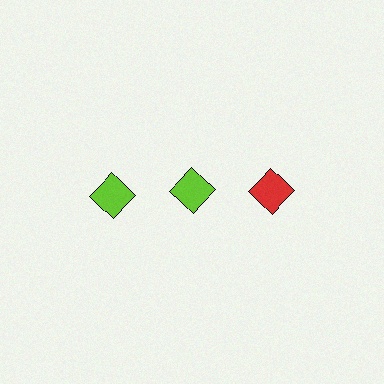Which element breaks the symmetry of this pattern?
The red diamond in the top row, center column breaks the symmetry. All other shapes are lime diamonds.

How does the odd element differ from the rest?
It has a different color: red instead of lime.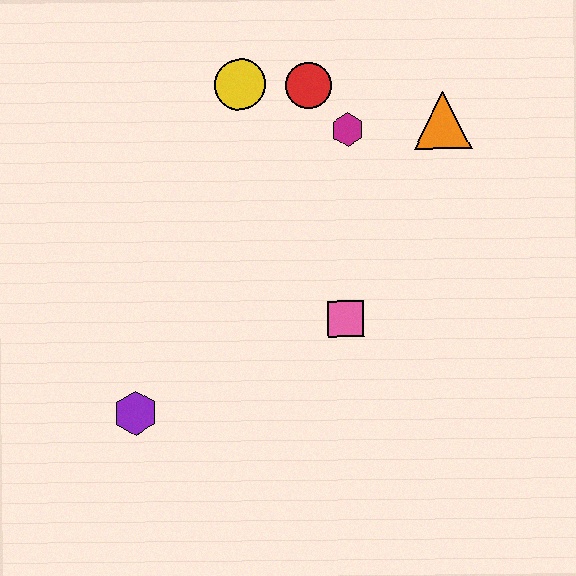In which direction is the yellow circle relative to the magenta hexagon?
The yellow circle is to the left of the magenta hexagon.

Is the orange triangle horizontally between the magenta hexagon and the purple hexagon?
No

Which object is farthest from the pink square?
The yellow circle is farthest from the pink square.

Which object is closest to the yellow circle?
The red circle is closest to the yellow circle.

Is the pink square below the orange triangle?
Yes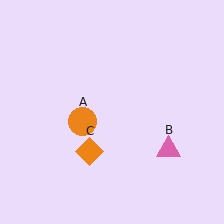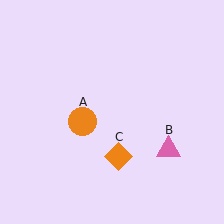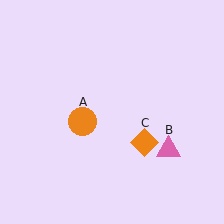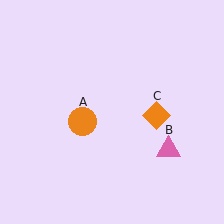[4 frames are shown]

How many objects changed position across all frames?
1 object changed position: orange diamond (object C).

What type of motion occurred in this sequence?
The orange diamond (object C) rotated counterclockwise around the center of the scene.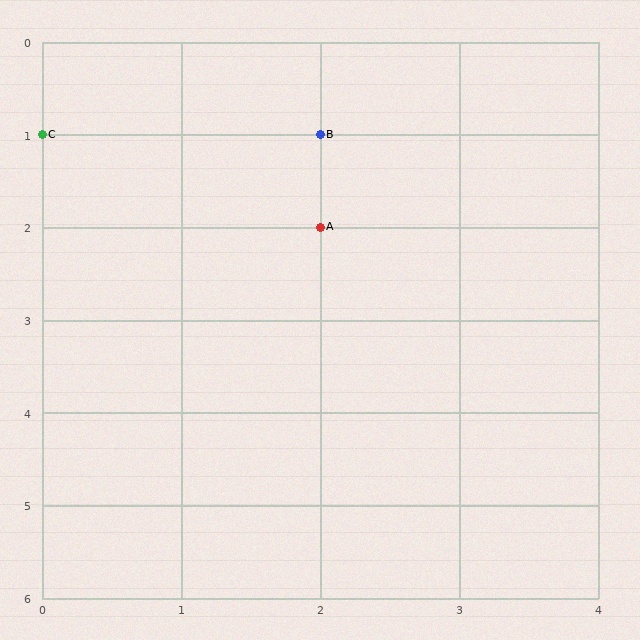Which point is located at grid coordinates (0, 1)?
Point C is at (0, 1).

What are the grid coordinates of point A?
Point A is at grid coordinates (2, 2).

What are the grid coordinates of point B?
Point B is at grid coordinates (2, 1).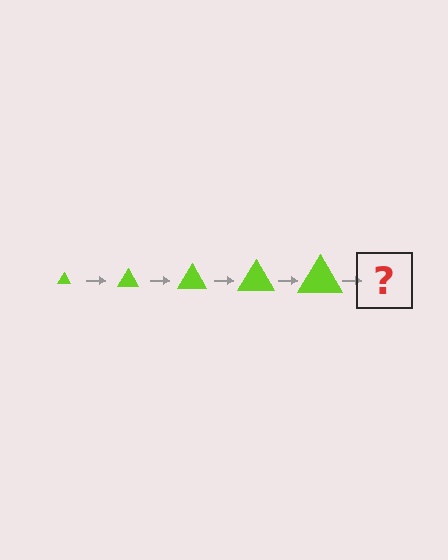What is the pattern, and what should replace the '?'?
The pattern is that the triangle gets progressively larger each step. The '?' should be a lime triangle, larger than the previous one.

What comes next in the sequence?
The next element should be a lime triangle, larger than the previous one.